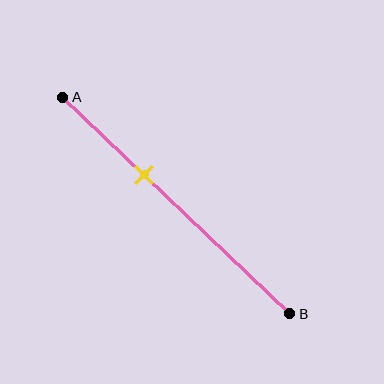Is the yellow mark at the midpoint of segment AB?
No, the mark is at about 35% from A, not at the 50% midpoint.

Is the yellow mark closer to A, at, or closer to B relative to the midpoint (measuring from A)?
The yellow mark is closer to point A than the midpoint of segment AB.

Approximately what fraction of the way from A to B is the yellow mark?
The yellow mark is approximately 35% of the way from A to B.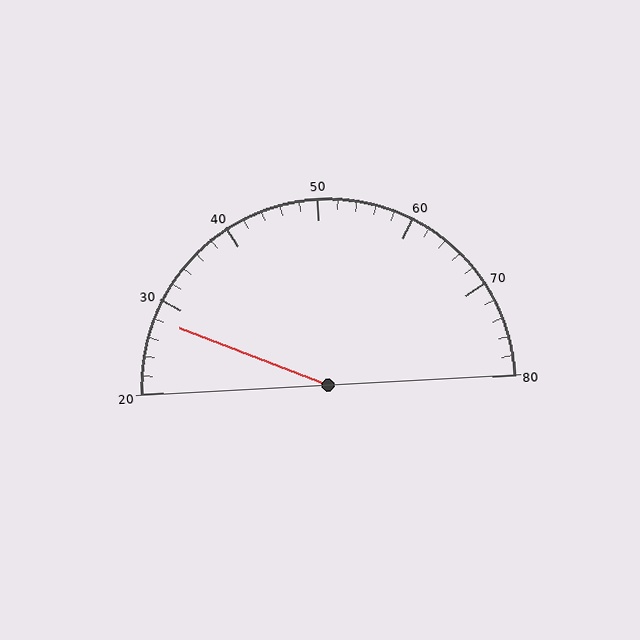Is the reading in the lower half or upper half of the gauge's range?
The reading is in the lower half of the range (20 to 80).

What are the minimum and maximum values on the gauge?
The gauge ranges from 20 to 80.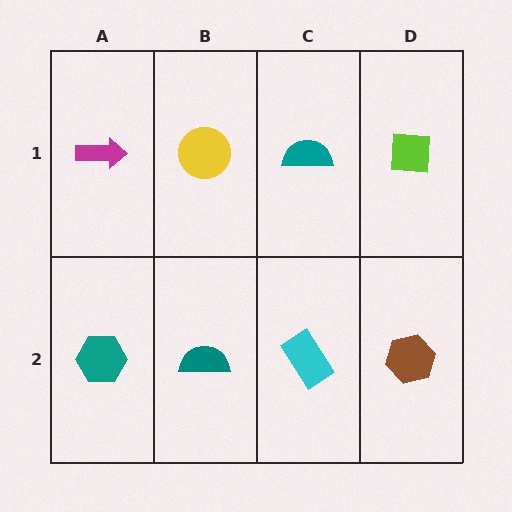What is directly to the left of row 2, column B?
A teal hexagon.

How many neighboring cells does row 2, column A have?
2.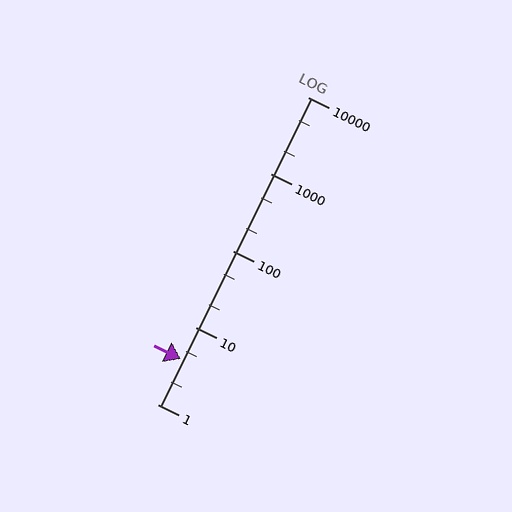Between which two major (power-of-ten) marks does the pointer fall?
The pointer is between 1 and 10.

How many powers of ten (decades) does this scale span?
The scale spans 4 decades, from 1 to 10000.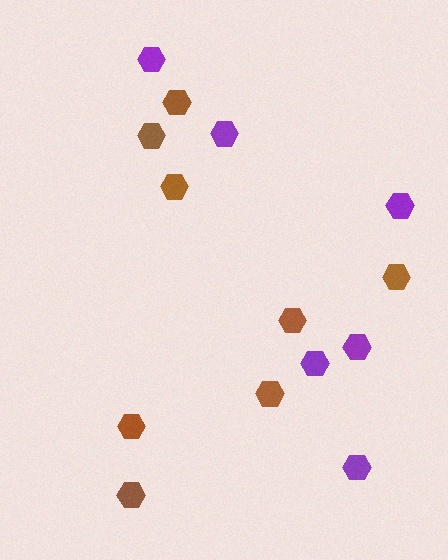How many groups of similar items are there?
There are 2 groups: one group of brown hexagons (8) and one group of purple hexagons (6).